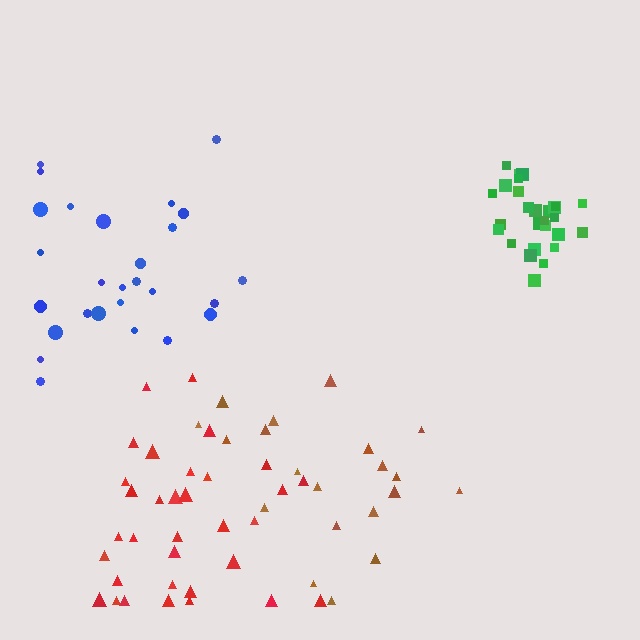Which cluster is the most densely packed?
Green.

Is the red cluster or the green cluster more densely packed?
Green.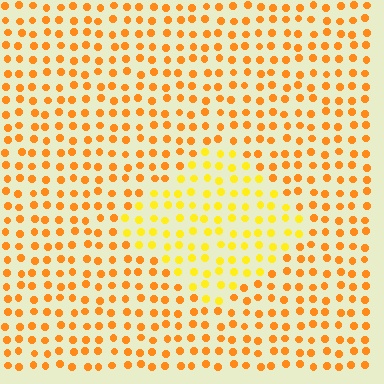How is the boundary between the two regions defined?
The boundary is defined purely by a slight shift in hue (about 26 degrees). Spacing, size, and orientation are identical on both sides.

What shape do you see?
I see a diamond.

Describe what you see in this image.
The image is filled with small orange elements in a uniform arrangement. A diamond-shaped region is visible where the elements are tinted to a slightly different hue, forming a subtle color boundary.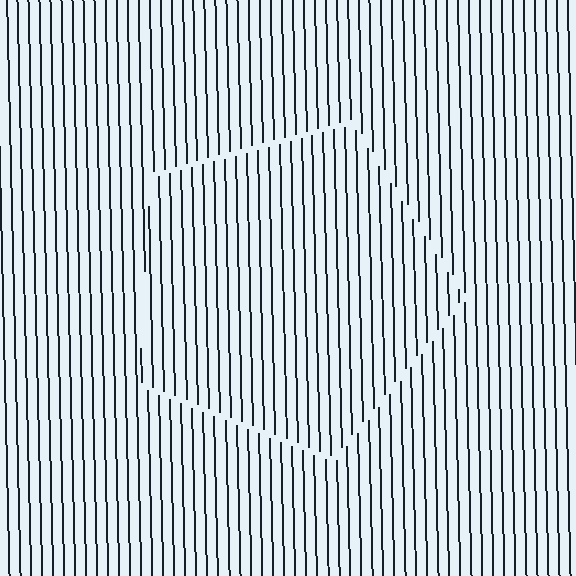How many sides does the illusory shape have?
5 sides — the line-ends trace a pentagon.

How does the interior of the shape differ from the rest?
The interior of the shape contains the same grating, shifted by half a period — the contour is defined by the phase discontinuity where line-ends from the inner and outer gratings abut.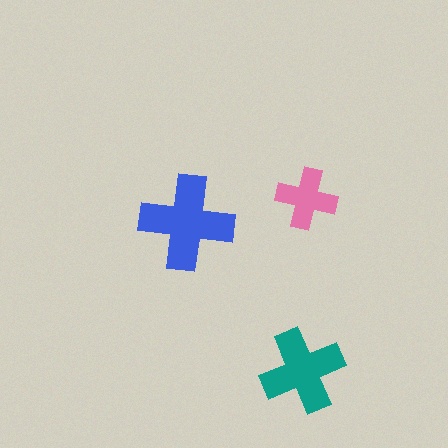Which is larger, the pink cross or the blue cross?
The blue one.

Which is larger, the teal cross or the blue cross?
The blue one.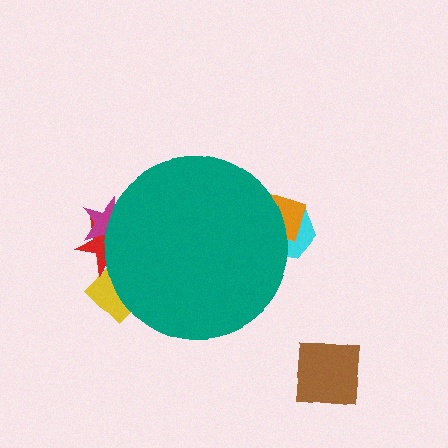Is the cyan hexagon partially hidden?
Yes, the cyan hexagon is partially hidden behind the teal circle.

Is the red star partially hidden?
Yes, the red star is partially hidden behind the teal circle.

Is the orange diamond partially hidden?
Yes, the orange diamond is partially hidden behind the teal circle.